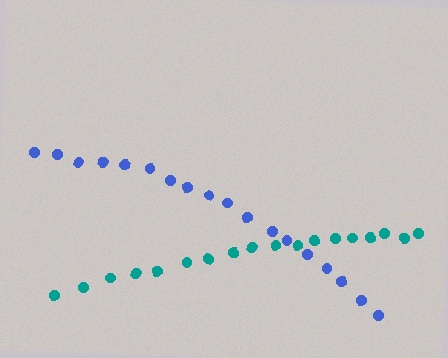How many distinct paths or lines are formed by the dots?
There are 2 distinct paths.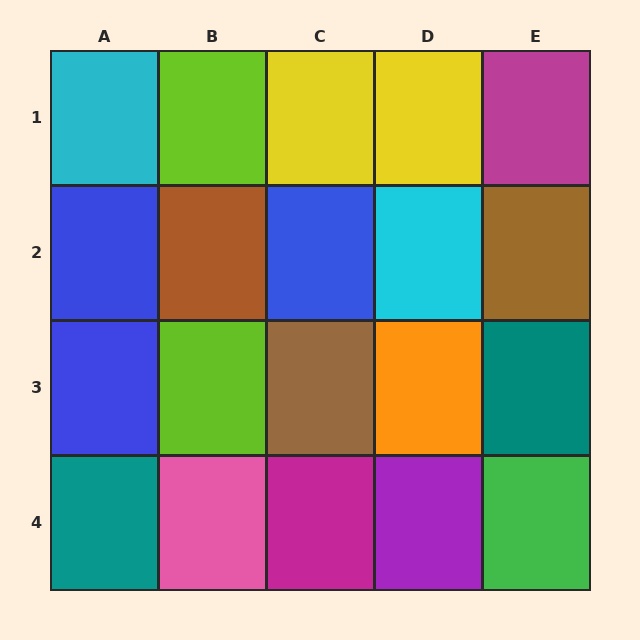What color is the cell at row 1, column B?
Lime.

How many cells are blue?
3 cells are blue.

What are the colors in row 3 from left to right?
Blue, lime, brown, orange, teal.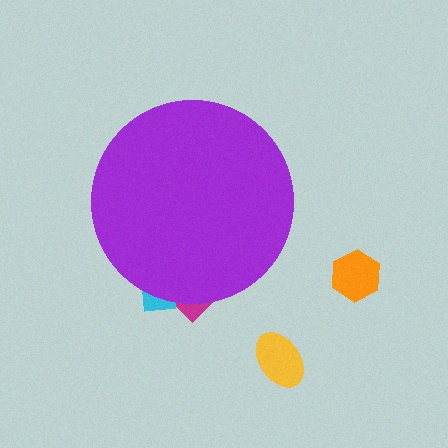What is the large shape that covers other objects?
A purple circle.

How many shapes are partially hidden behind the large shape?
2 shapes are partially hidden.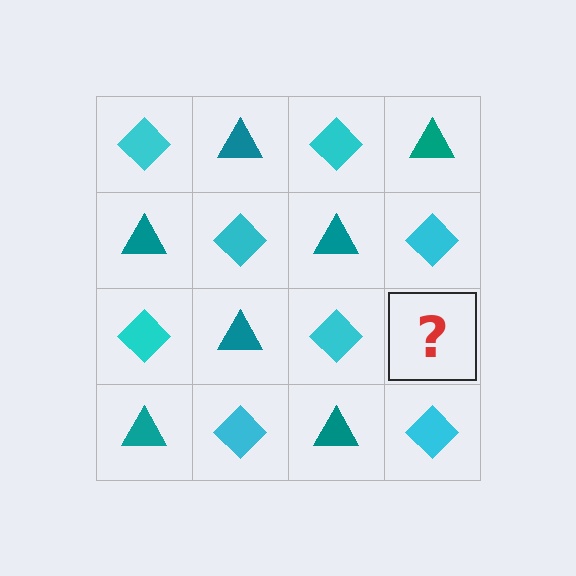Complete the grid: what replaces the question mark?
The question mark should be replaced with a teal triangle.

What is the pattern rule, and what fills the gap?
The rule is that it alternates cyan diamond and teal triangle in a checkerboard pattern. The gap should be filled with a teal triangle.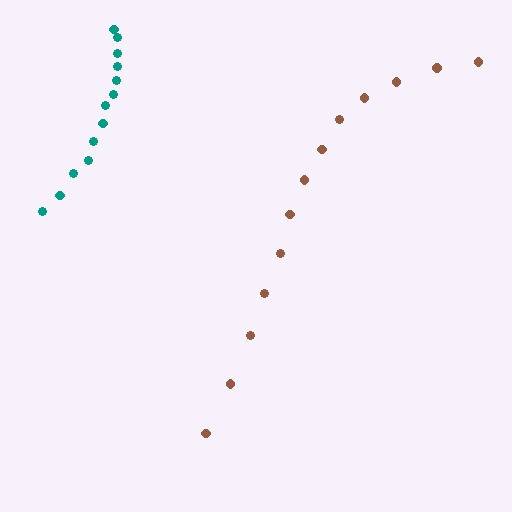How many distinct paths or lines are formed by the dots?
There are 2 distinct paths.